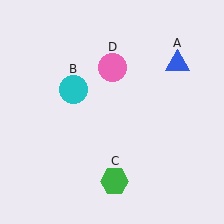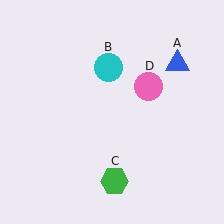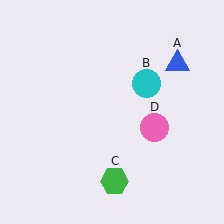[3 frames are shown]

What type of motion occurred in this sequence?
The cyan circle (object B), pink circle (object D) rotated clockwise around the center of the scene.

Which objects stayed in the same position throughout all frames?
Blue triangle (object A) and green hexagon (object C) remained stationary.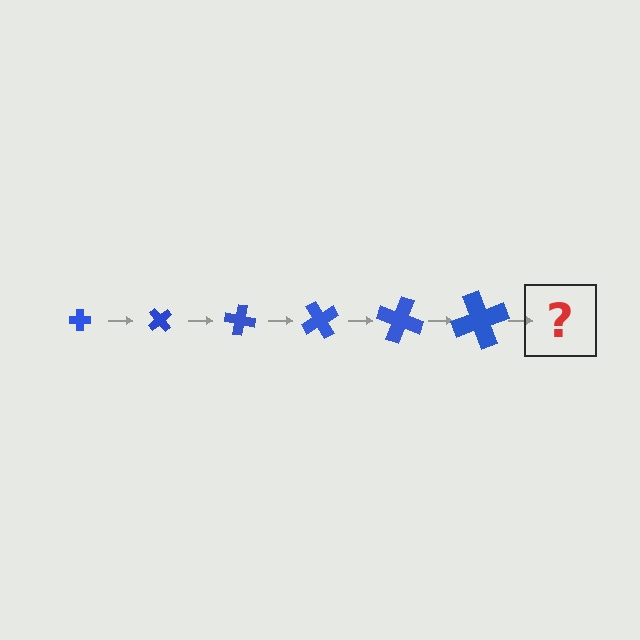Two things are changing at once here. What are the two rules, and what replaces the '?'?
The two rules are that the cross grows larger each step and it rotates 50 degrees each step. The '?' should be a cross, larger than the previous one and rotated 300 degrees from the start.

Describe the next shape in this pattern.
It should be a cross, larger than the previous one and rotated 300 degrees from the start.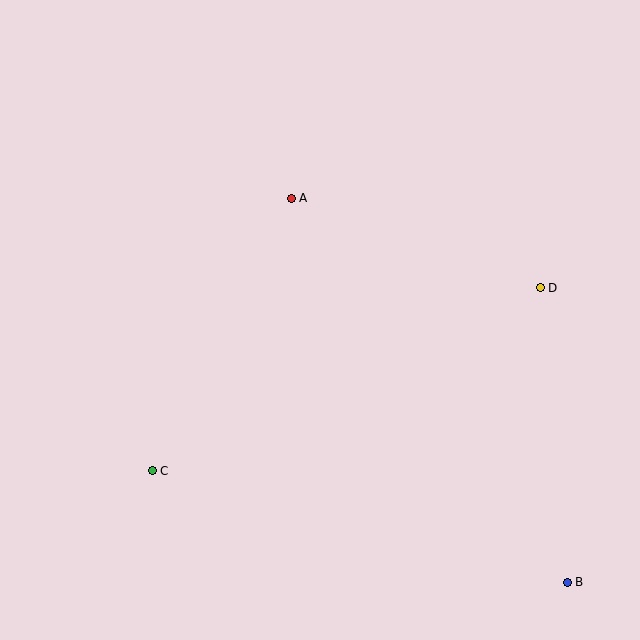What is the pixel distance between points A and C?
The distance between A and C is 306 pixels.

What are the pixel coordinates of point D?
Point D is at (540, 288).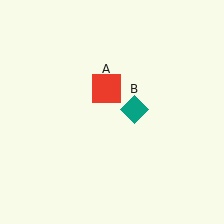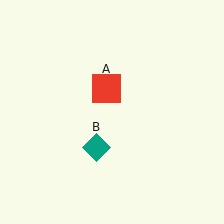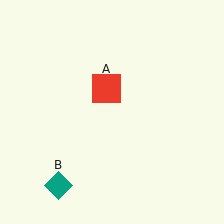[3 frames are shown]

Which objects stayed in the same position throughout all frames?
Red square (object A) remained stationary.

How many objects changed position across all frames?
1 object changed position: teal diamond (object B).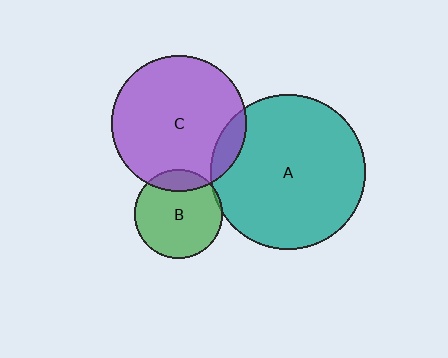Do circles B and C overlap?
Yes.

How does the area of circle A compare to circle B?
Approximately 3.1 times.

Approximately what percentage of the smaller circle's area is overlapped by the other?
Approximately 15%.